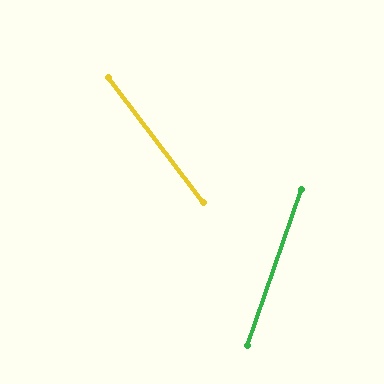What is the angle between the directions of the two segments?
Approximately 56 degrees.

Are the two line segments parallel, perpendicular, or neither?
Neither parallel nor perpendicular — they differ by about 56°.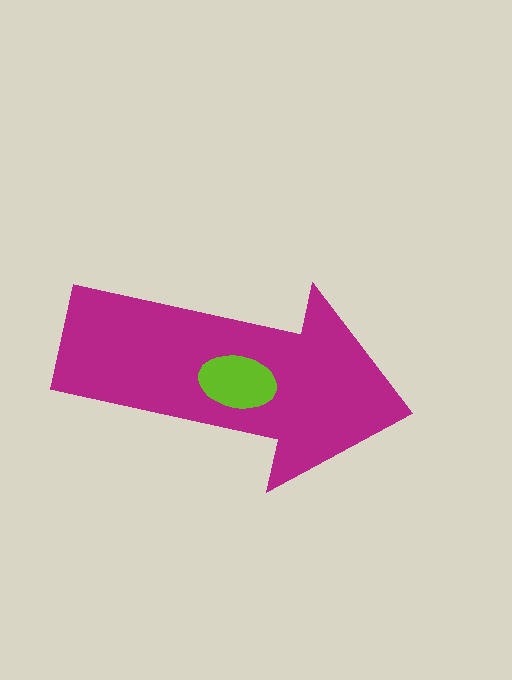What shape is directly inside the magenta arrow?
The lime ellipse.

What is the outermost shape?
The magenta arrow.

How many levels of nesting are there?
2.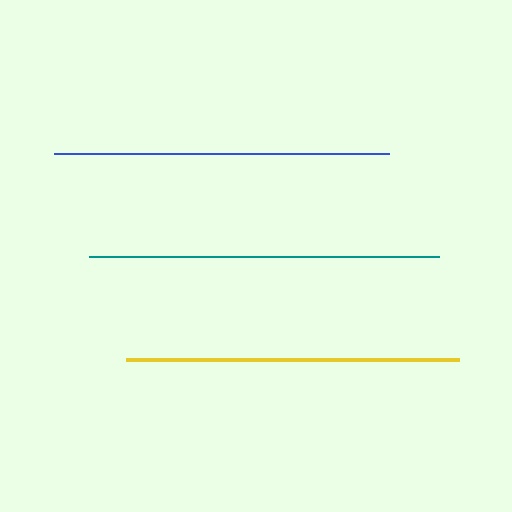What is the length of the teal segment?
The teal segment is approximately 350 pixels long.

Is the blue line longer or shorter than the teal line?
The teal line is longer than the blue line.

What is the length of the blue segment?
The blue segment is approximately 335 pixels long.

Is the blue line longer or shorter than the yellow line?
The blue line is longer than the yellow line.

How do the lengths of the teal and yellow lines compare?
The teal and yellow lines are approximately the same length.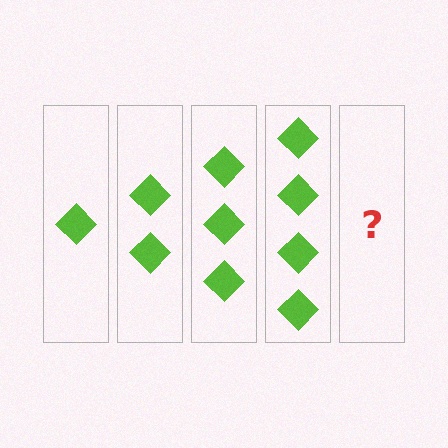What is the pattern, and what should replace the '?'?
The pattern is that each step adds one more diamond. The '?' should be 5 diamonds.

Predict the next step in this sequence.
The next step is 5 diamonds.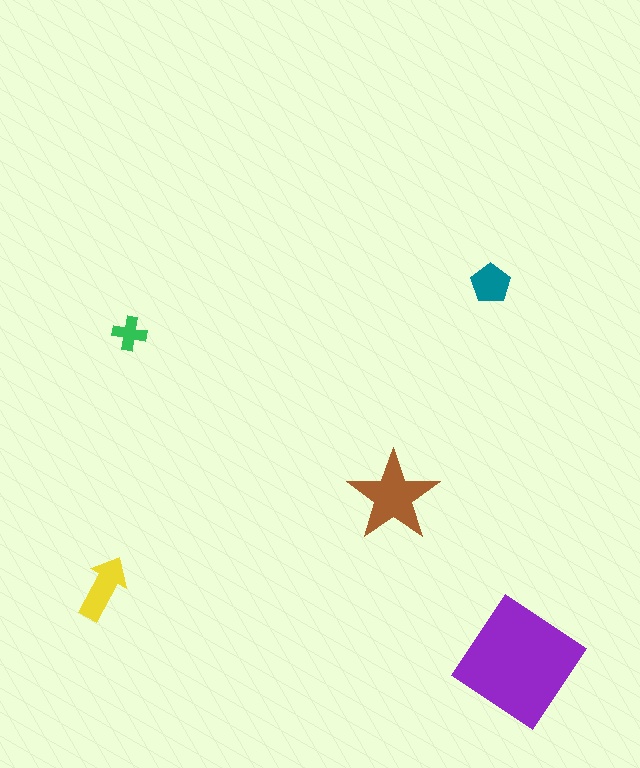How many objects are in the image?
There are 5 objects in the image.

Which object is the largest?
The purple diamond.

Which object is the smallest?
The green cross.